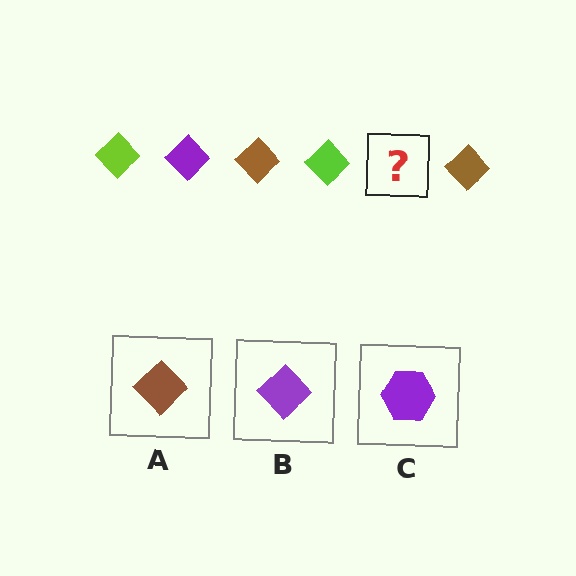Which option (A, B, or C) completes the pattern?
B.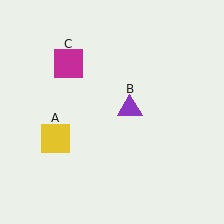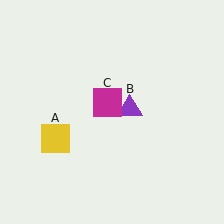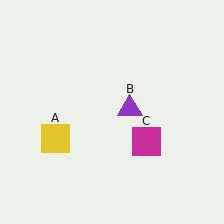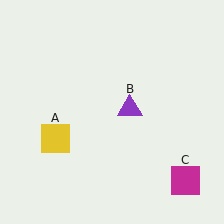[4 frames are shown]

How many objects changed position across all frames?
1 object changed position: magenta square (object C).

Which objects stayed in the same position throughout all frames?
Yellow square (object A) and purple triangle (object B) remained stationary.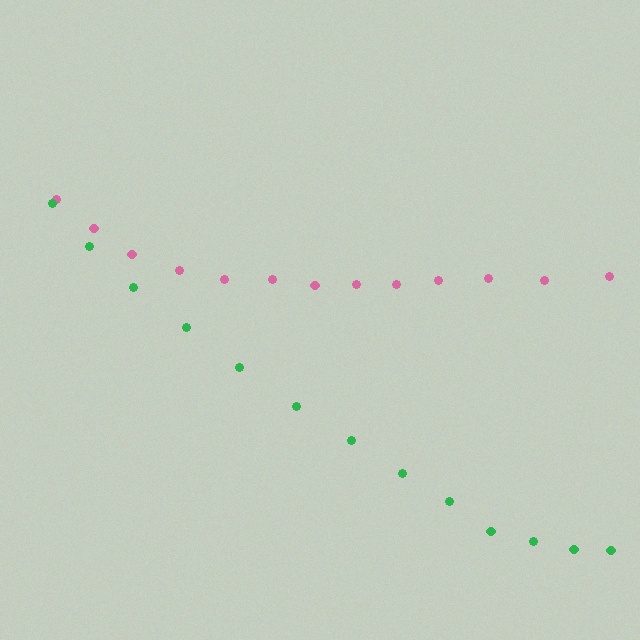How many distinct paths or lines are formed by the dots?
There are 2 distinct paths.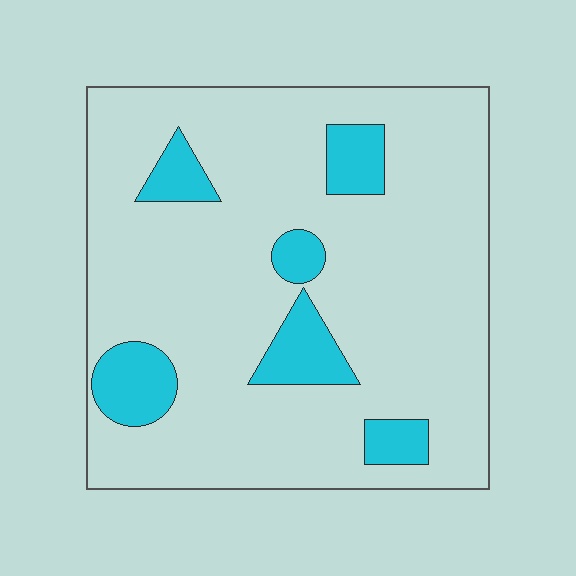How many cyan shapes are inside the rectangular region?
6.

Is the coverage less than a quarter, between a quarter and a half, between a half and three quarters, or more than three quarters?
Less than a quarter.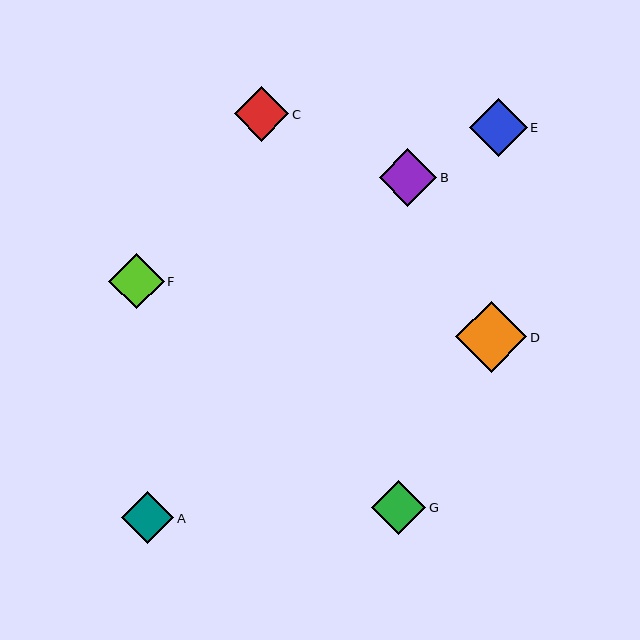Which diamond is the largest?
Diamond D is the largest with a size of approximately 72 pixels.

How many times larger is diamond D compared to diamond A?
Diamond D is approximately 1.4 times the size of diamond A.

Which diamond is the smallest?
Diamond A is the smallest with a size of approximately 53 pixels.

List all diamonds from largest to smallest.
From largest to smallest: D, E, B, F, G, C, A.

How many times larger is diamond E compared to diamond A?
Diamond E is approximately 1.1 times the size of diamond A.